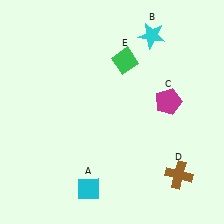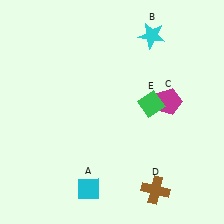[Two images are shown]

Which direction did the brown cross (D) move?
The brown cross (D) moved left.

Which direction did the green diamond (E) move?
The green diamond (E) moved down.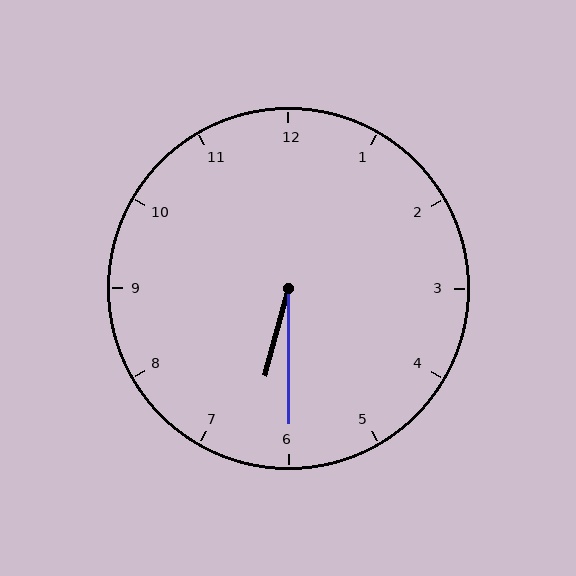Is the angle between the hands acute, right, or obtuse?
It is acute.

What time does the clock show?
6:30.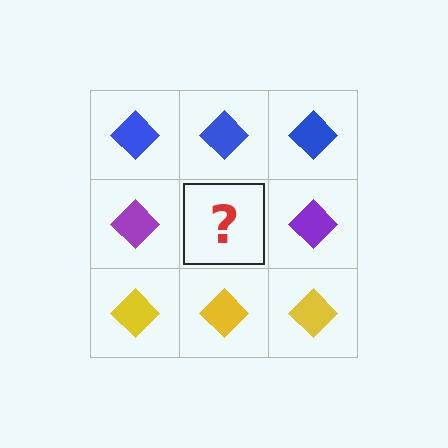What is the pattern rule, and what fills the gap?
The rule is that each row has a consistent color. The gap should be filled with a purple diamond.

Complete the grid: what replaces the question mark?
The question mark should be replaced with a purple diamond.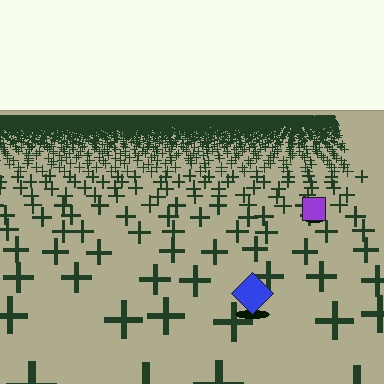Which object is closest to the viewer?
The blue diamond is closest. The texture marks near it are larger and more spread out.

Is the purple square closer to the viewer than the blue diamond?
No. The blue diamond is closer — you can tell from the texture gradient: the ground texture is coarser near it.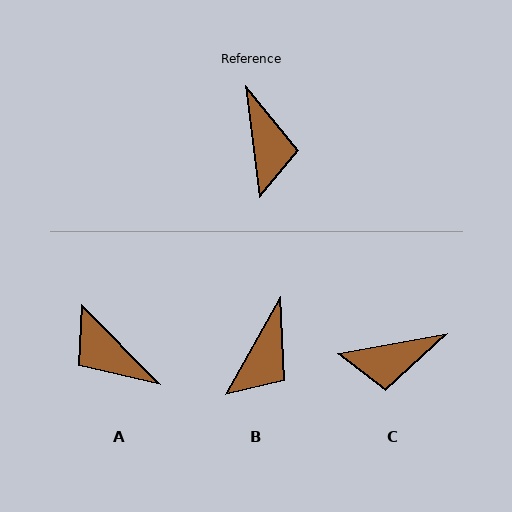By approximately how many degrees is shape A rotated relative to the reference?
Approximately 143 degrees clockwise.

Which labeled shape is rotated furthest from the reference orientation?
A, about 143 degrees away.